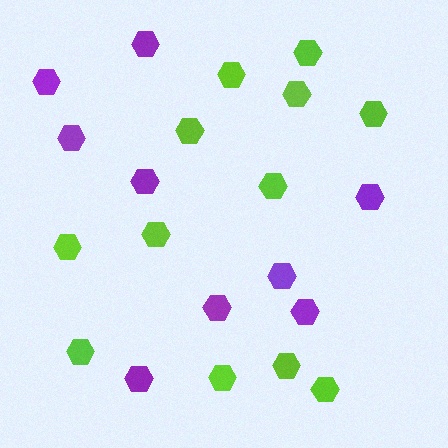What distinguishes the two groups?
There are 2 groups: one group of lime hexagons (12) and one group of purple hexagons (9).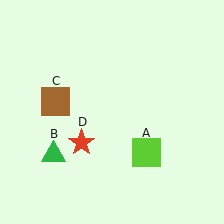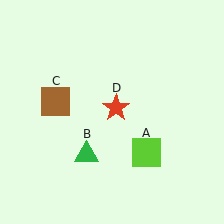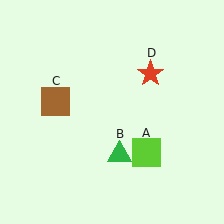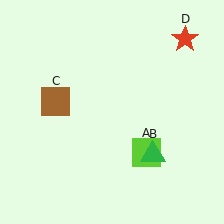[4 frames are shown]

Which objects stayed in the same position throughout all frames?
Lime square (object A) and brown square (object C) remained stationary.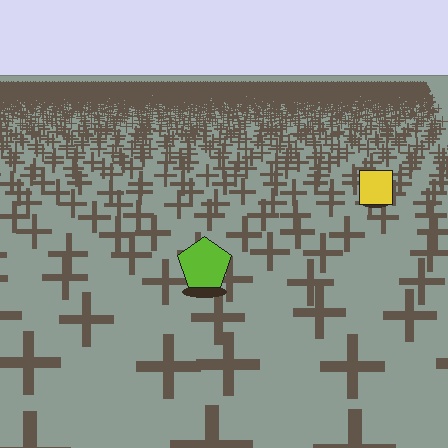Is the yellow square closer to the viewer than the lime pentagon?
No. The lime pentagon is closer — you can tell from the texture gradient: the ground texture is coarser near it.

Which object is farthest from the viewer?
The yellow square is farthest from the viewer. It appears smaller and the ground texture around it is denser.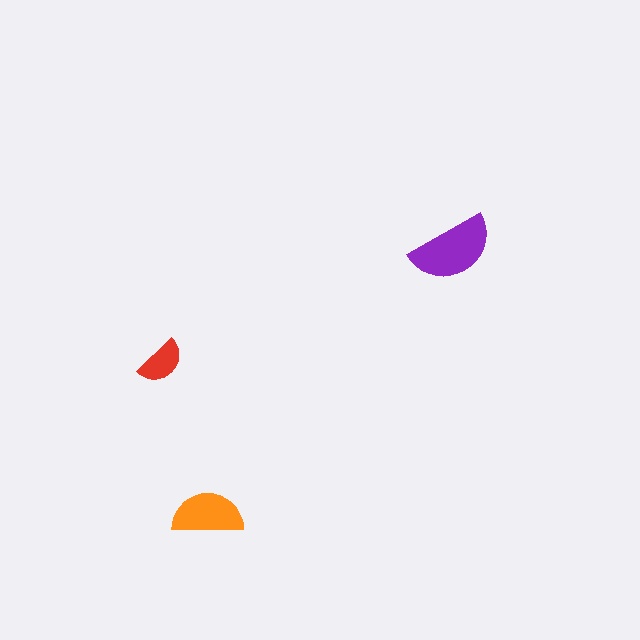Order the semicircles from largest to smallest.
the purple one, the orange one, the red one.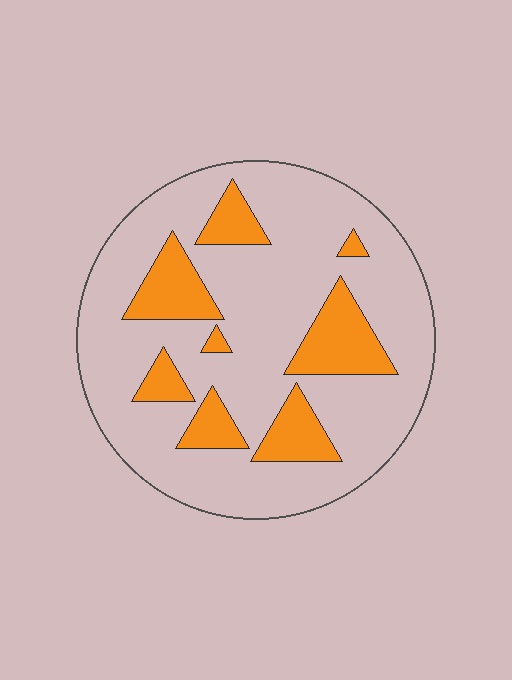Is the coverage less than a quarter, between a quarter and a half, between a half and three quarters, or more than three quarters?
Less than a quarter.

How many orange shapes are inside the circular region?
8.